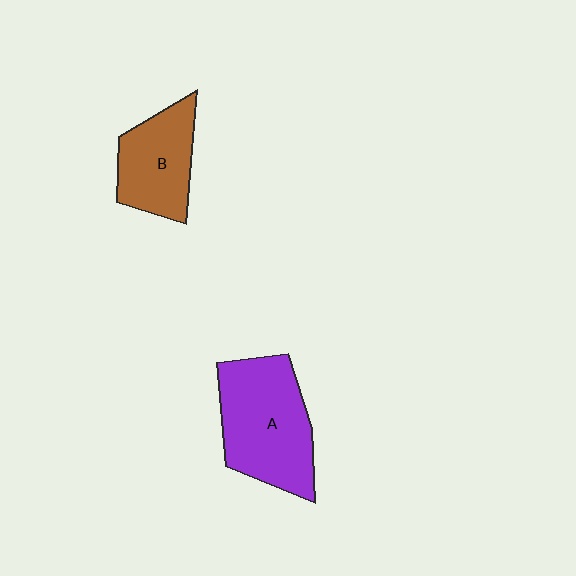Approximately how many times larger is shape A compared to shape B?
Approximately 1.5 times.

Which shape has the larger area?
Shape A (purple).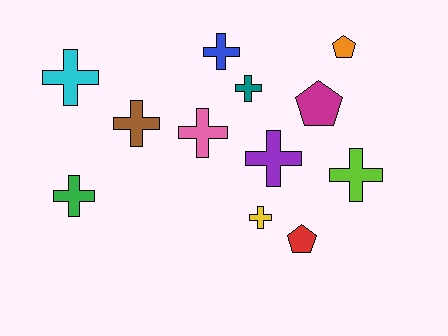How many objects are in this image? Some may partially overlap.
There are 12 objects.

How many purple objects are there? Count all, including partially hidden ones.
There is 1 purple object.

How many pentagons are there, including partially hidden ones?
There are 3 pentagons.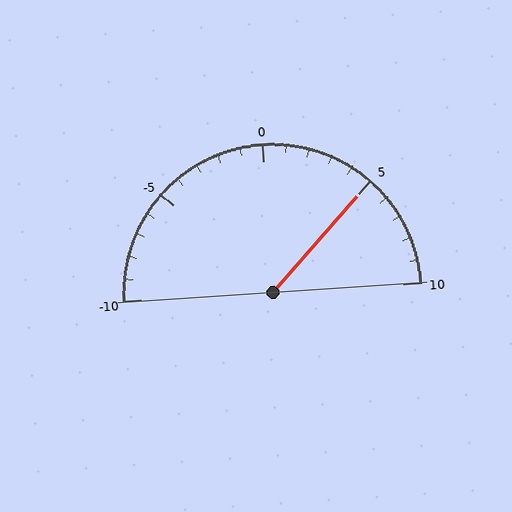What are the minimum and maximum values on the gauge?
The gauge ranges from -10 to 10.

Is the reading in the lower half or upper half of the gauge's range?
The reading is in the upper half of the range (-10 to 10).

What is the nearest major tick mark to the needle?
The nearest major tick mark is 5.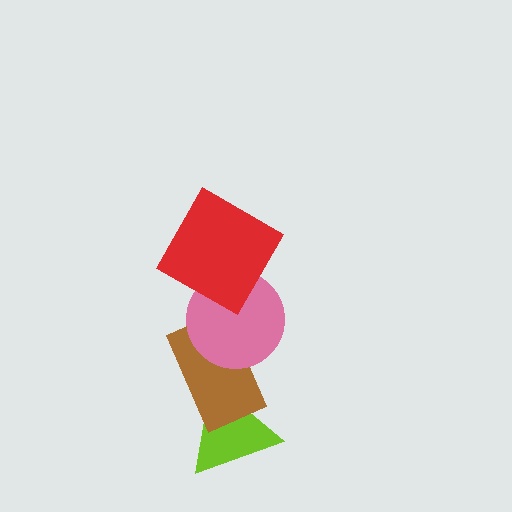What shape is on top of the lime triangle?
The brown rectangle is on top of the lime triangle.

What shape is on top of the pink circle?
The red square is on top of the pink circle.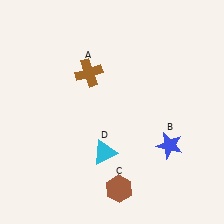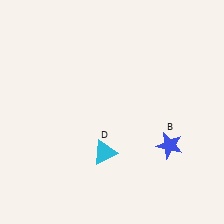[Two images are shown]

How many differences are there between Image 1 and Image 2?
There are 2 differences between the two images.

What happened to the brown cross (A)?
The brown cross (A) was removed in Image 2. It was in the top-left area of Image 1.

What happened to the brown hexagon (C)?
The brown hexagon (C) was removed in Image 2. It was in the bottom-right area of Image 1.